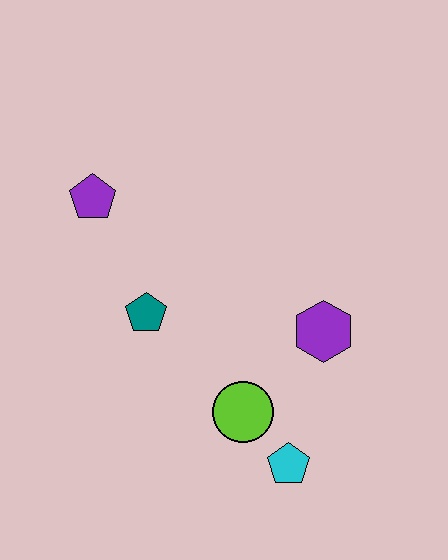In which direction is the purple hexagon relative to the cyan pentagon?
The purple hexagon is above the cyan pentagon.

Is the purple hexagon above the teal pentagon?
No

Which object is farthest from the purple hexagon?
The purple pentagon is farthest from the purple hexagon.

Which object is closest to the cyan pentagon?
The lime circle is closest to the cyan pentagon.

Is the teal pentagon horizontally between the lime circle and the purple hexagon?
No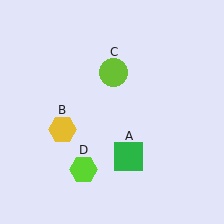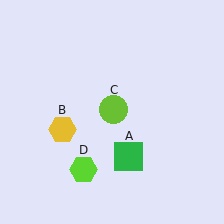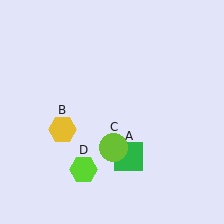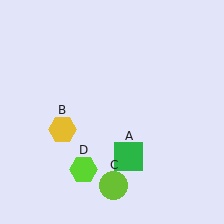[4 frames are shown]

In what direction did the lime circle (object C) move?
The lime circle (object C) moved down.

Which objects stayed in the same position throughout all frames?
Green square (object A) and yellow hexagon (object B) and lime hexagon (object D) remained stationary.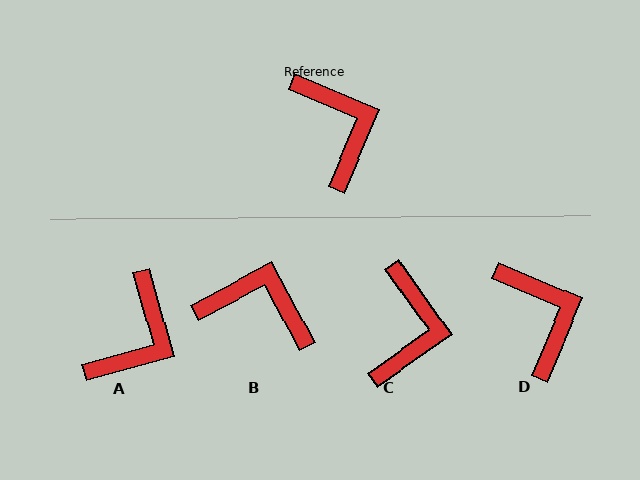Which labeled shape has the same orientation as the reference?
D.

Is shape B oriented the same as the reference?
No, it is off by about 51 degrees.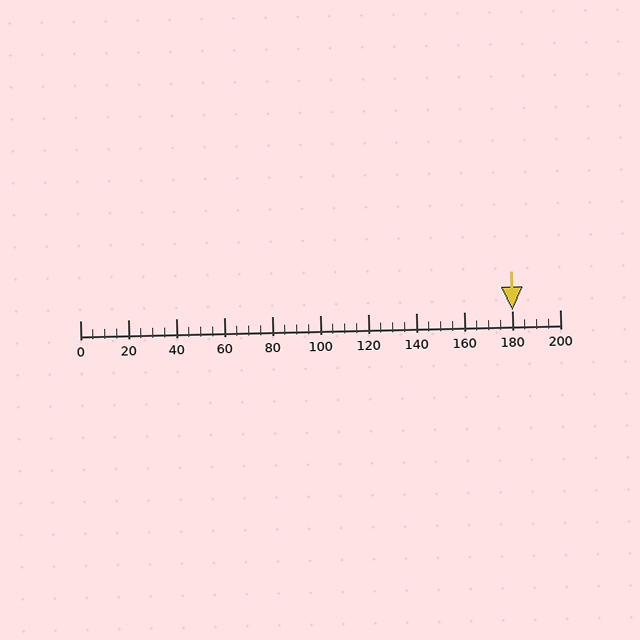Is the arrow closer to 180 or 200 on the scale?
The arrow is closer to 180.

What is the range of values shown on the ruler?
The ruler shows values from 0 to 200.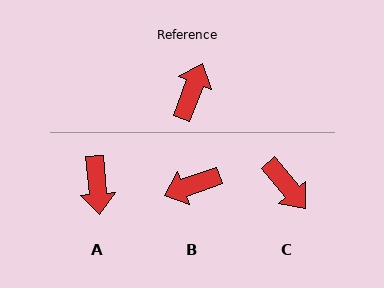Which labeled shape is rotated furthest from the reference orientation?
A, about 154 degrees away.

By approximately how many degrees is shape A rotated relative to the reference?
Approximately 154 degrees clockwise.